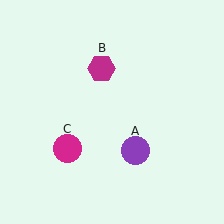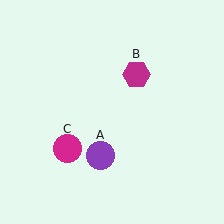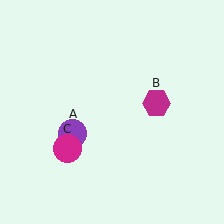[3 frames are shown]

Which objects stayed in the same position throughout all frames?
Magenta circle (object C) remained stationary.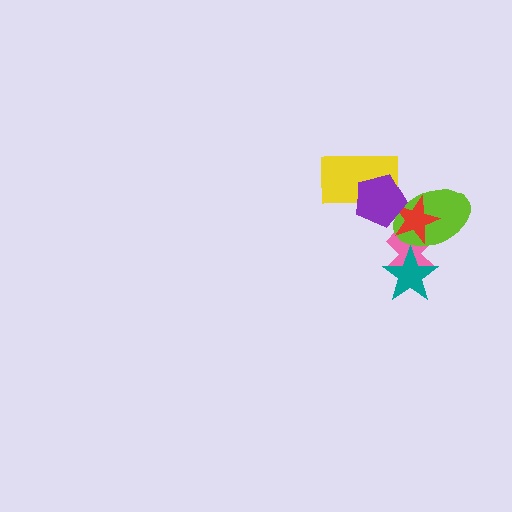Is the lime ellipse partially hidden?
Yes, it is partially covered by another shape.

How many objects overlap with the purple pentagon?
3 objects overlap with the purple pentagon.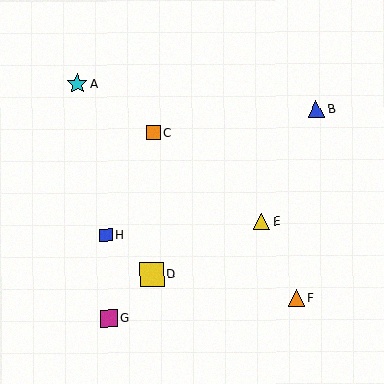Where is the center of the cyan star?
The center of the cyan star is at (78, 83).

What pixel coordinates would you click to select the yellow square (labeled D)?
Click at (152, 274) to select the yellow square D.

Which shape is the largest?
The yellow square (labeled D) is the largest.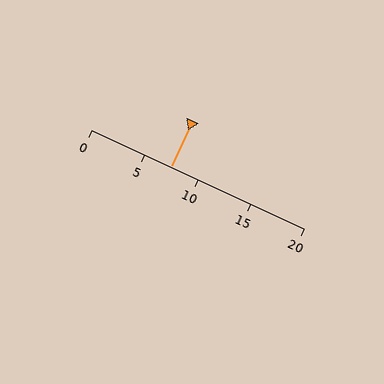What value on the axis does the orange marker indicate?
The marker indicates approximately 7.5.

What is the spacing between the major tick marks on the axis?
The major ticks are spaced 5 apart.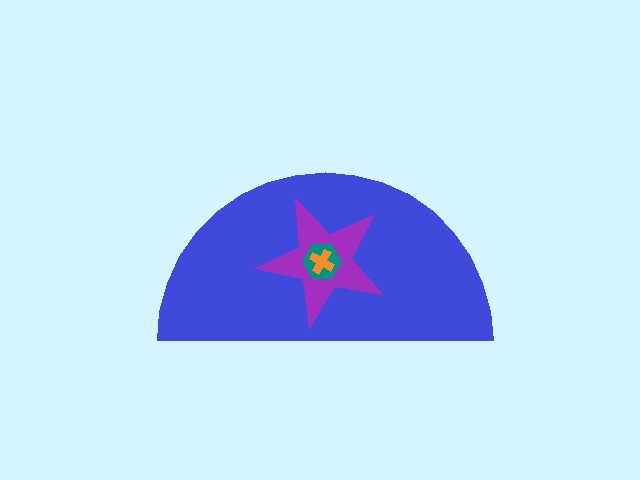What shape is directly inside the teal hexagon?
The orange cross.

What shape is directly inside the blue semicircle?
The purple star.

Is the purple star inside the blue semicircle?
Yes.